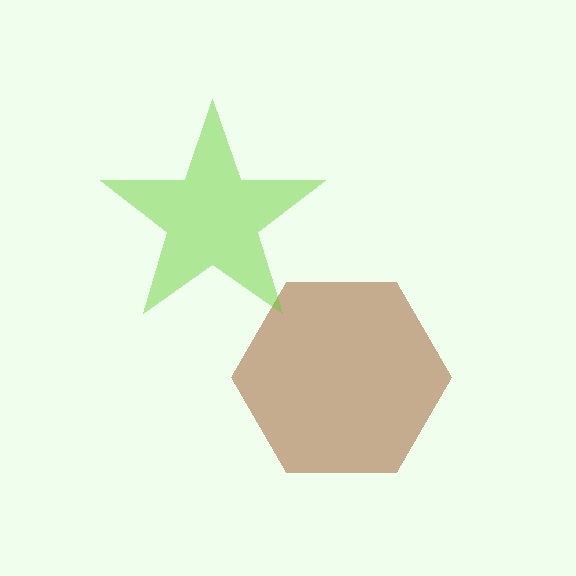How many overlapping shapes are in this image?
There are 2 overlapping shapes in the image.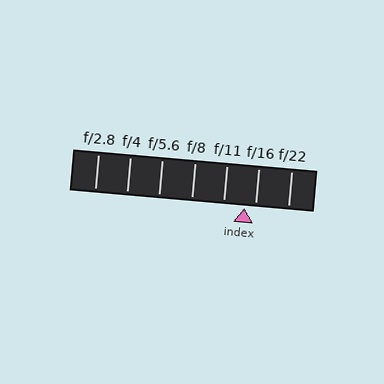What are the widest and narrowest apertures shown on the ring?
The widest aperture shown is f/2.8 and the narrowest is f/22.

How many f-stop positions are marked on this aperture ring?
There are 7 f-stop positions marked.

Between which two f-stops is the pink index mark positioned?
The index mark is between f/11 and f/16.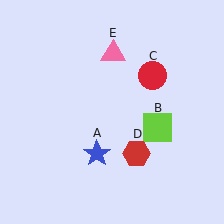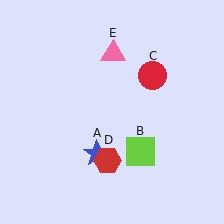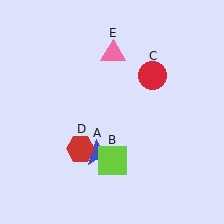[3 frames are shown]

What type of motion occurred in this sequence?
The lime square (object B), red hexagon (object D) rotated clockwise around the center of the scene.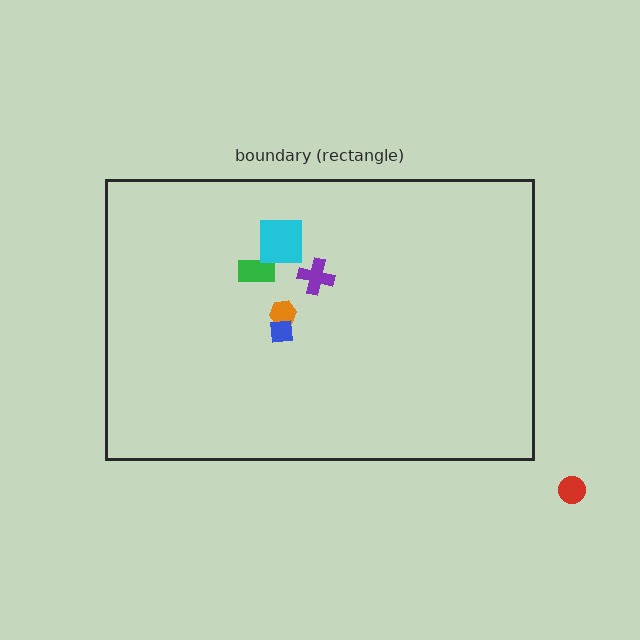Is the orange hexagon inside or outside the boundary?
Inside.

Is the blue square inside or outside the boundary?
Inside.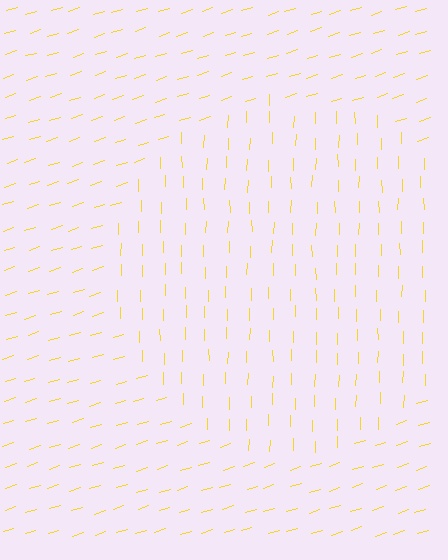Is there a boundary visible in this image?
Yes, there is a texture boundary formed by a change in line orientation.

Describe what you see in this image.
The image is filled with small yellow line segments. A circle region in the image has lines oriented differently from the surrounding lines, creating a visible texture boundary.